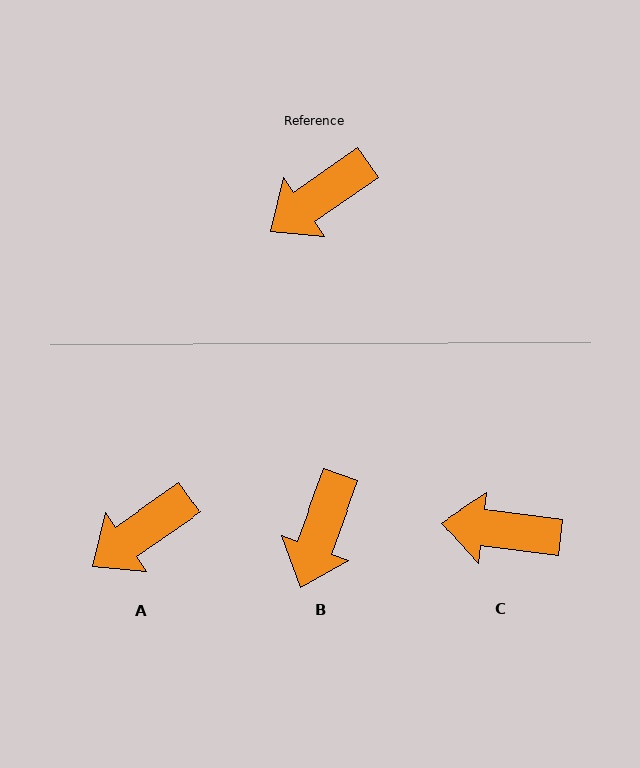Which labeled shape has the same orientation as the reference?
A.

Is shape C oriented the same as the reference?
No, it is off by about 42 degrees.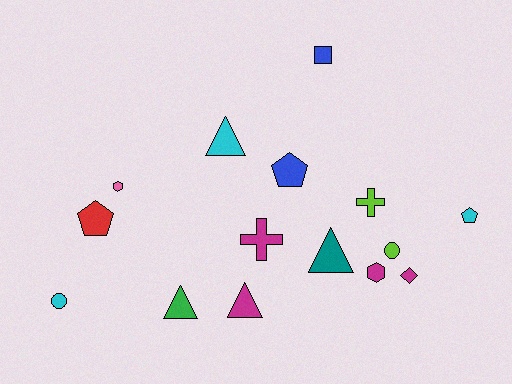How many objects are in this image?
There are 15 objects.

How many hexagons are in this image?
There are 2 hexagons.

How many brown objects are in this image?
There are no brown objects.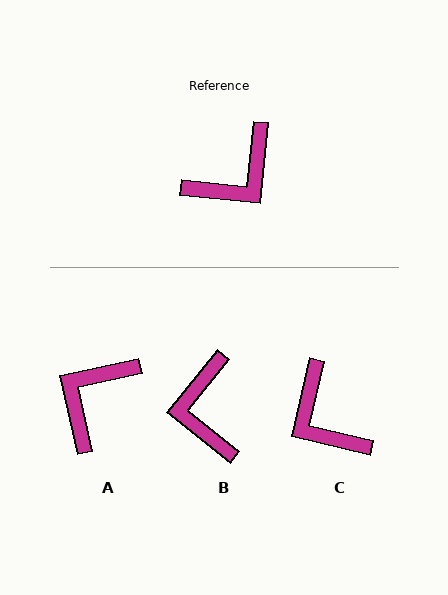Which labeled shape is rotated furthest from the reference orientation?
A, about 162 degrees away.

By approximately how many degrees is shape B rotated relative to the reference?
Approximately 123 degrees clockwise.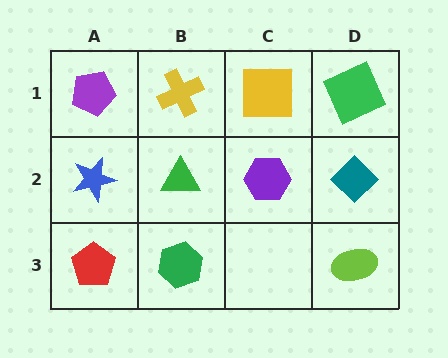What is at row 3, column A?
A red pentagon.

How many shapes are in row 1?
4 shapes.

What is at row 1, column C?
A yellow square.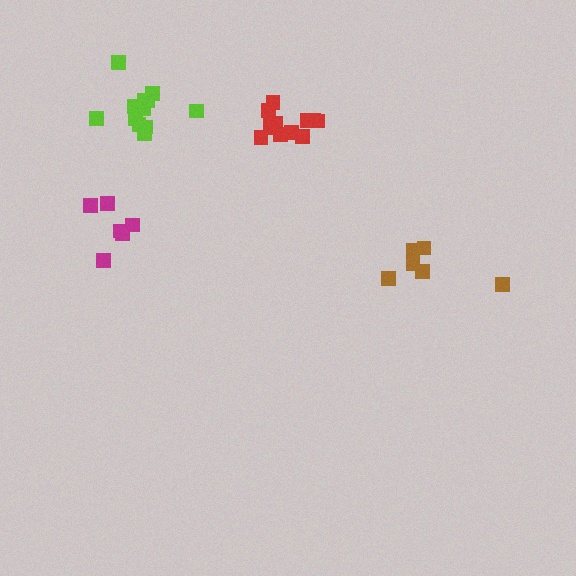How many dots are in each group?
Group 1: 6 dots, Group 2: 12 dots, Group 3: 6 dots, Group 4: 12 dots (36 total).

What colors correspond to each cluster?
The clusters are colored: magenta, red, brown, lime.